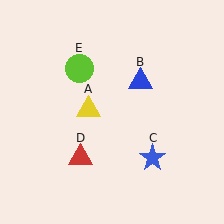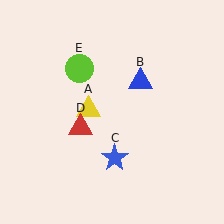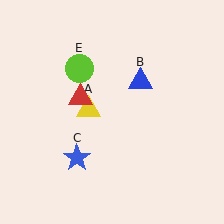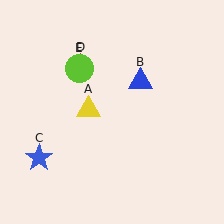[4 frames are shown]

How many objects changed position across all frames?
2 objects changed position: blue star (object C), red triangle (object D).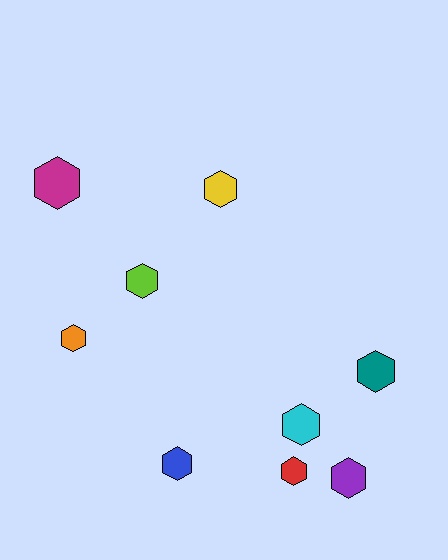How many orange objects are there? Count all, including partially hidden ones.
There is 1 orange object.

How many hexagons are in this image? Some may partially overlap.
There are 9 hexagons.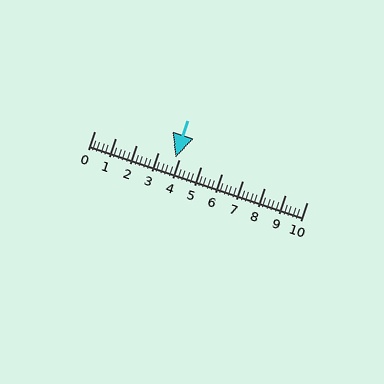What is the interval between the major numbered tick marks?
The major tick marks are spaced 1 units apart.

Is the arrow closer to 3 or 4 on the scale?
The arrow is closer to 4.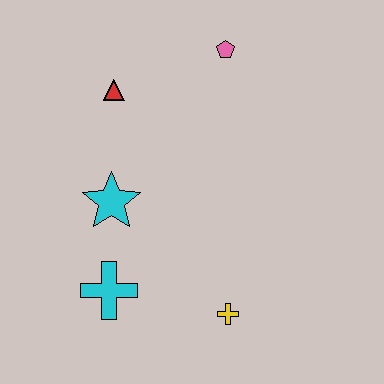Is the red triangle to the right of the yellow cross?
No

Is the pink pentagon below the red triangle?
No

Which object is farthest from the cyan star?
The pink pentagon is farthest from the cyan star.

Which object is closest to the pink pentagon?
The red triangle is closest to the pink pentagon.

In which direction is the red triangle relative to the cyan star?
The red triangle is above the cyan star.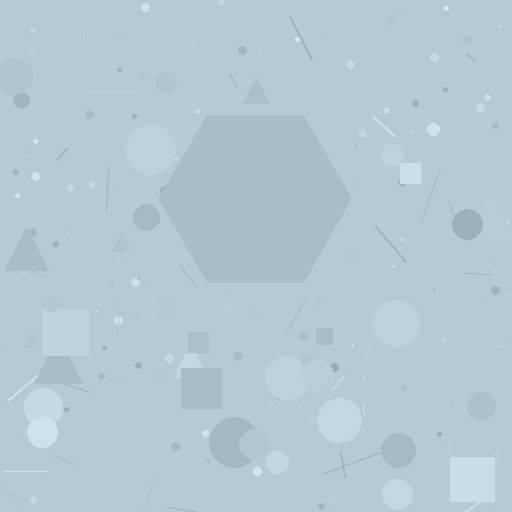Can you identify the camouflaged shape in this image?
The camouflaged shape is a hexagon.